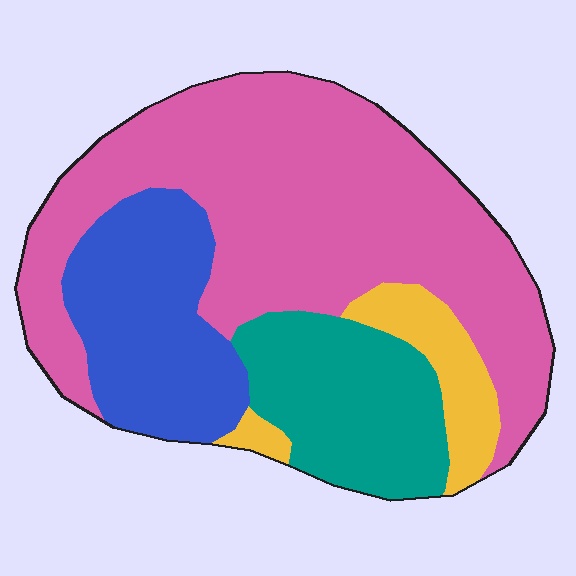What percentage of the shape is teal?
Teal takes up about one sixth (1/6) of the shape.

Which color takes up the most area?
Pink, at roughly 55%.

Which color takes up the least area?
Yellow, at roughly 10%.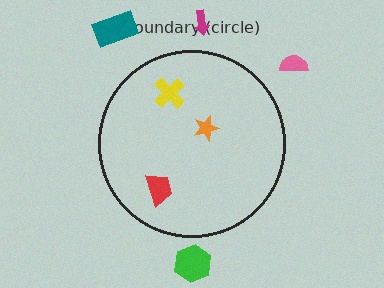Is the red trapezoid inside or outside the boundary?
Inside.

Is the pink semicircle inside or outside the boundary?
Outside.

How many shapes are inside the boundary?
3 inside, 4 outside.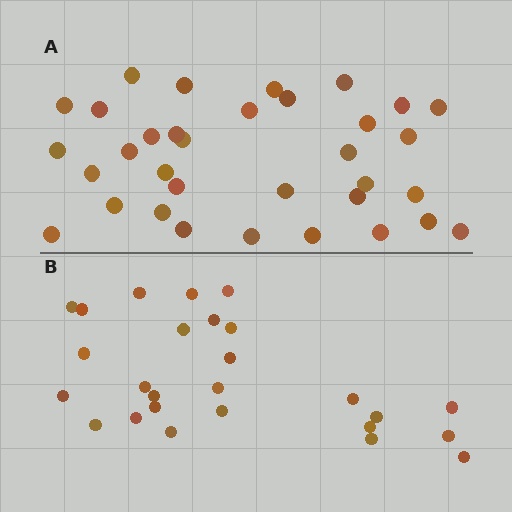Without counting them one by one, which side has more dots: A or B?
Region A (the top region) has more dots.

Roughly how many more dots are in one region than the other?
Region A has roughly 8 or so more dots than region B.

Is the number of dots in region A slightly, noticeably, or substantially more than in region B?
Region A has noticeably more, but not dramatically so. The ratio is roughly 1.3 to 1.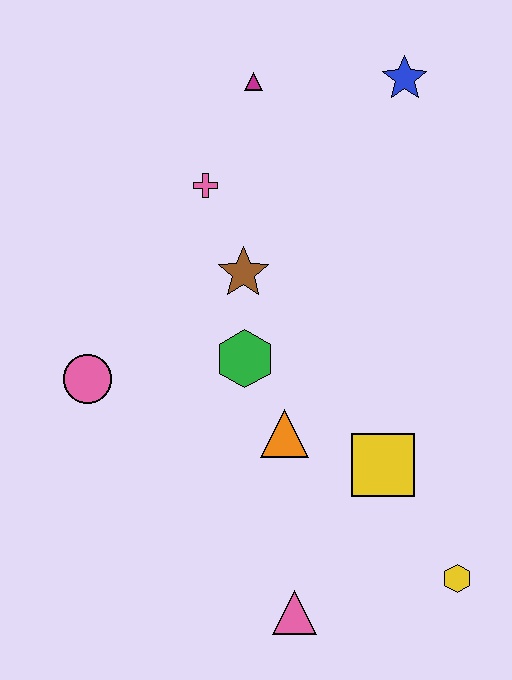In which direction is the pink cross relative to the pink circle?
The pink cross is above the pink circle.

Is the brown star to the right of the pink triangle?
No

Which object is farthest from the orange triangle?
The blue star is farthest from the orange triangle.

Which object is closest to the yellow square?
The orange triangle is closest to the yellow square.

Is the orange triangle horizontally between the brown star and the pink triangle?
Yes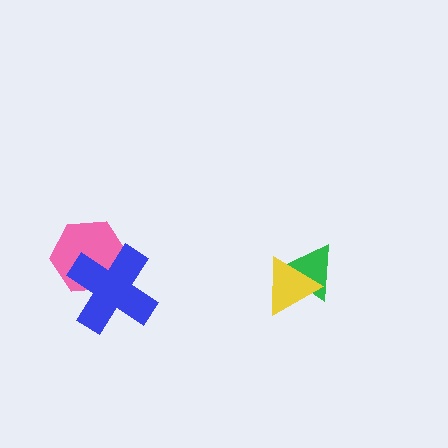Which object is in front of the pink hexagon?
The blue cross is in front of the pink hexagon.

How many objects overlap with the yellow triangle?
1 object overlaps with the yellow triangle.